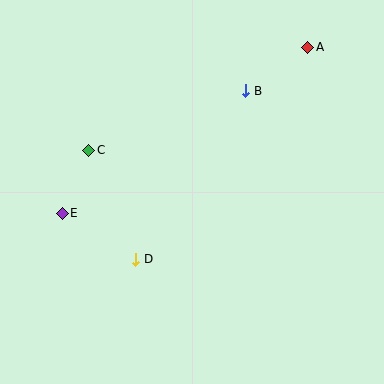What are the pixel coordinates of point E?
Point E is at (62, 213).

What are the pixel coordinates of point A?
Point A is at (308, 47).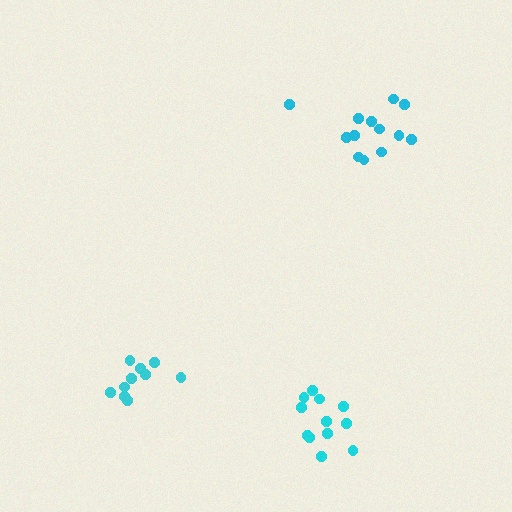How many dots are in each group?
Group 1: 10 dots, Group 2: 12 dots, Group 3: 13 dots (35 total).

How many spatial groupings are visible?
There are 3 spatial groupings.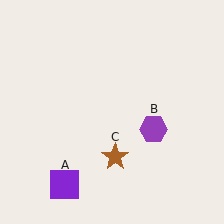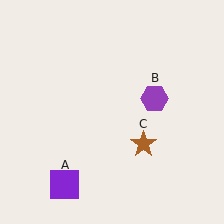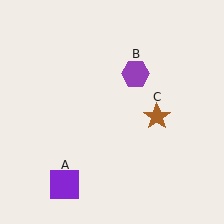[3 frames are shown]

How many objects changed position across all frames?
2 objects changed position: purple hexagon (object B), brown star (object C).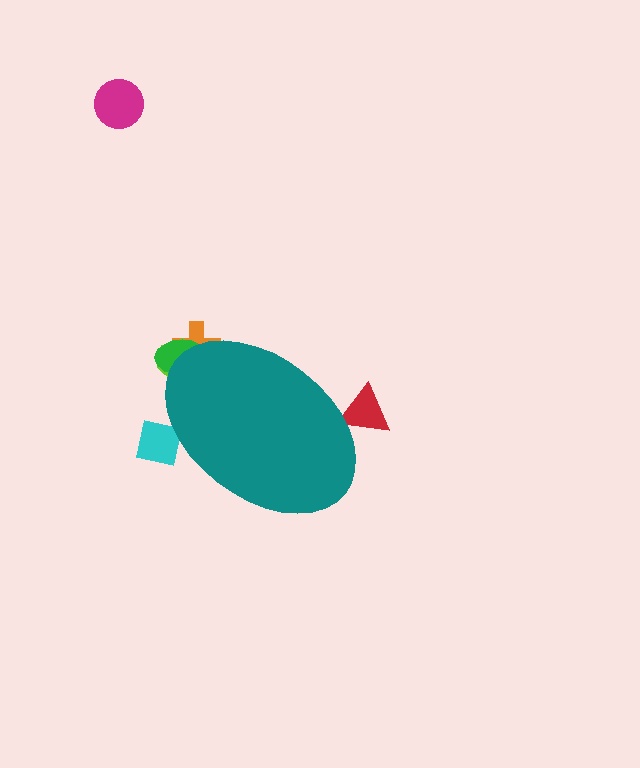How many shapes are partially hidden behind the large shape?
5 shapes are partially hidden.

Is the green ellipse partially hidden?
Yes, the green ellipse is partially hidden behind the teal ellipse.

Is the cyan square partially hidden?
Yes, the cyan square is partially hidden behind the teal ellipse.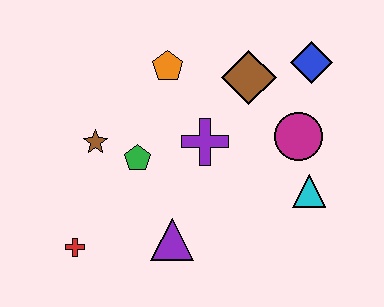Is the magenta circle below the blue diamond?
Yes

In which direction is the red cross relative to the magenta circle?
The red cross is to the left of the magenta circle.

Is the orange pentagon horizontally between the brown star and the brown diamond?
Yes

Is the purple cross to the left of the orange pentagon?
No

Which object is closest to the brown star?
The green pentagon is closest to the brown star.